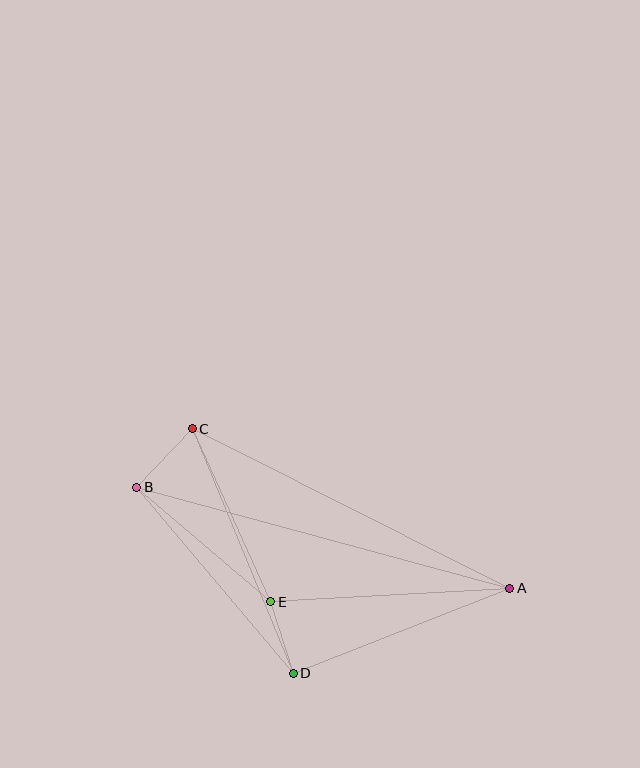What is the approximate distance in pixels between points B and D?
The distance between B and D is approximately 243 pixels.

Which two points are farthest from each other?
Points A and B are farthest from each other.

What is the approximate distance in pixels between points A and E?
The distance between A and E is approximately 239 pixels.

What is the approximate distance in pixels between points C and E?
The distance between C and E is approximately 190 pixels.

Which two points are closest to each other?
Points D and E are closest to each other.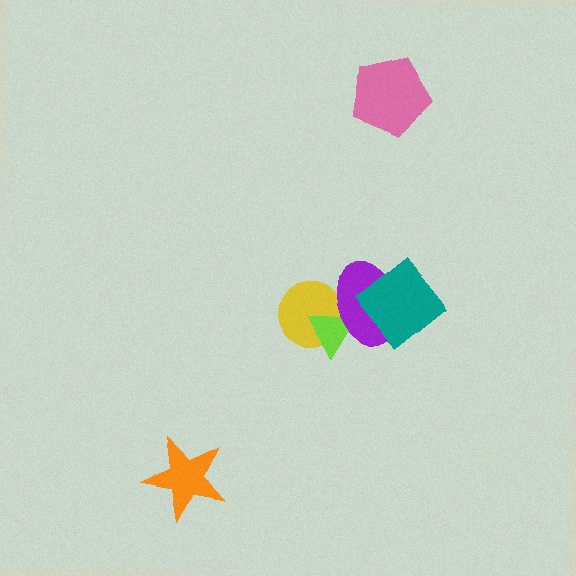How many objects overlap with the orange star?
0 objects overlap with the orange star.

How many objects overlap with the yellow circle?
2 objects overlap with the yellow circle.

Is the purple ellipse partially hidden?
Yes, it is partially covered by another shape.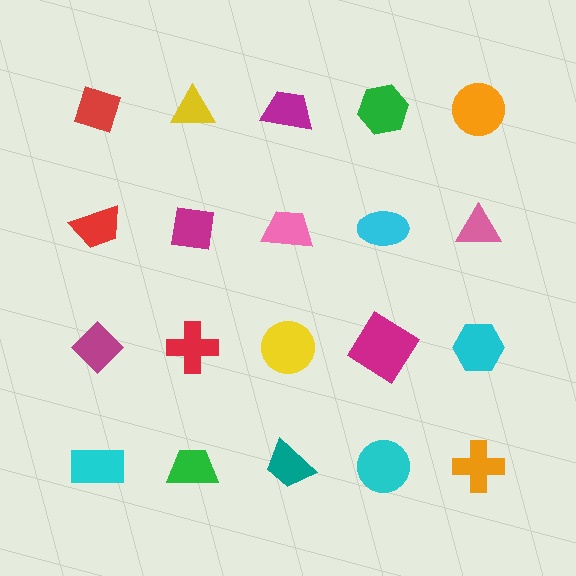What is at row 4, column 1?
A cyan rectangle.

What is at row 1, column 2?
A yellow triangle.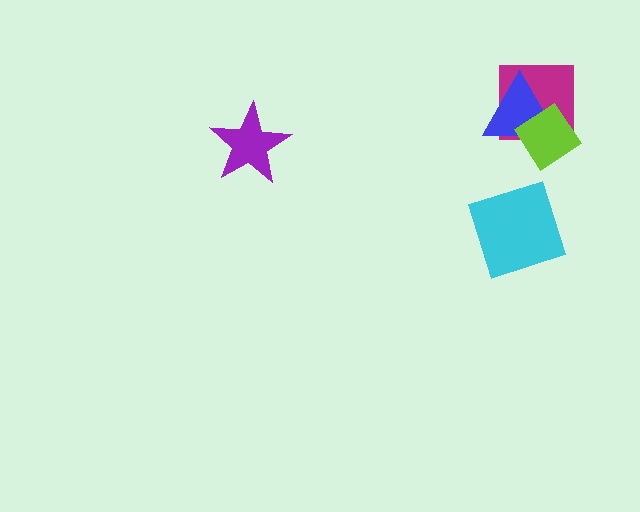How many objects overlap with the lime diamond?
2 objects overlap with the lime diamond.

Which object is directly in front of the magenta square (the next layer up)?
The blue triangle is directly in front of the magenta square.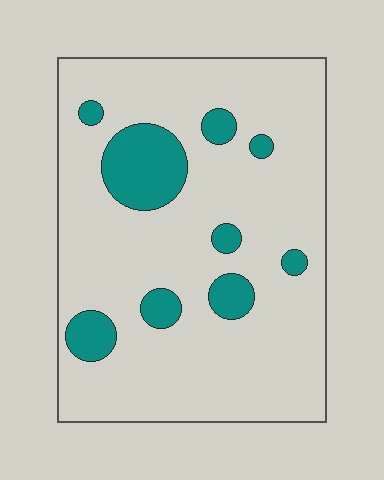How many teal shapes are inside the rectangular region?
9.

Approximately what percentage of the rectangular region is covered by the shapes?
Approximately 15%.